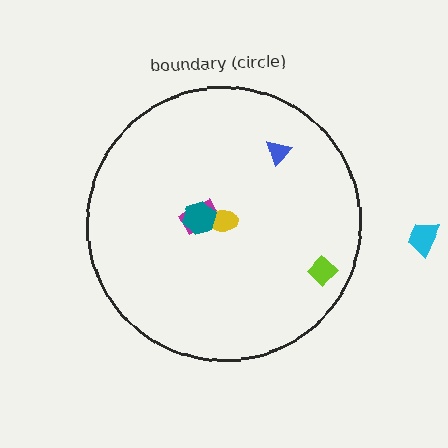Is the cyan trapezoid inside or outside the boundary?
Outside.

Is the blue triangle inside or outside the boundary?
Inside.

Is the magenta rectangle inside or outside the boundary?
Inside.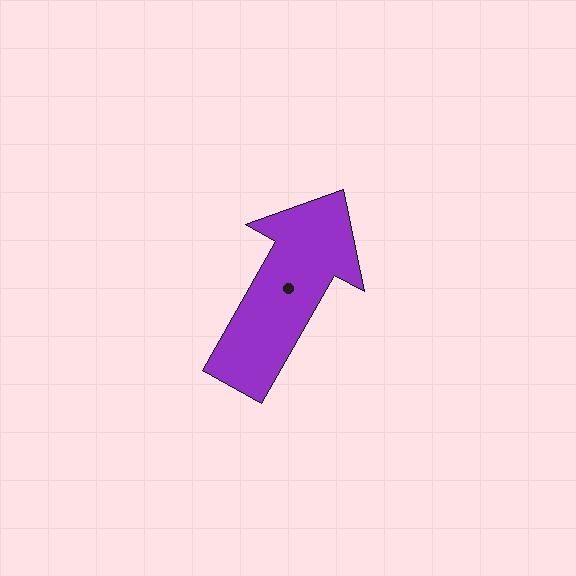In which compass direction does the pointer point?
Northeast.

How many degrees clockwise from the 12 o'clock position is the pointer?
Approximately 29 degrees.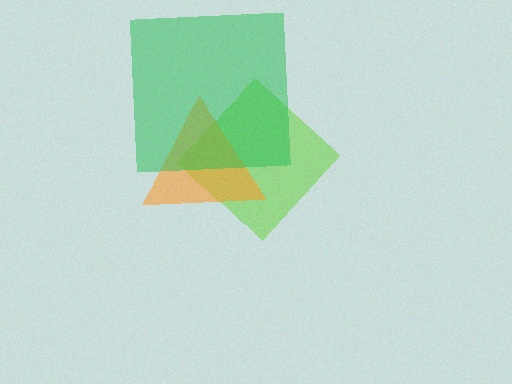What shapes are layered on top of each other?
The layered shapes are: a lime diamond, an orange triangle, a green square.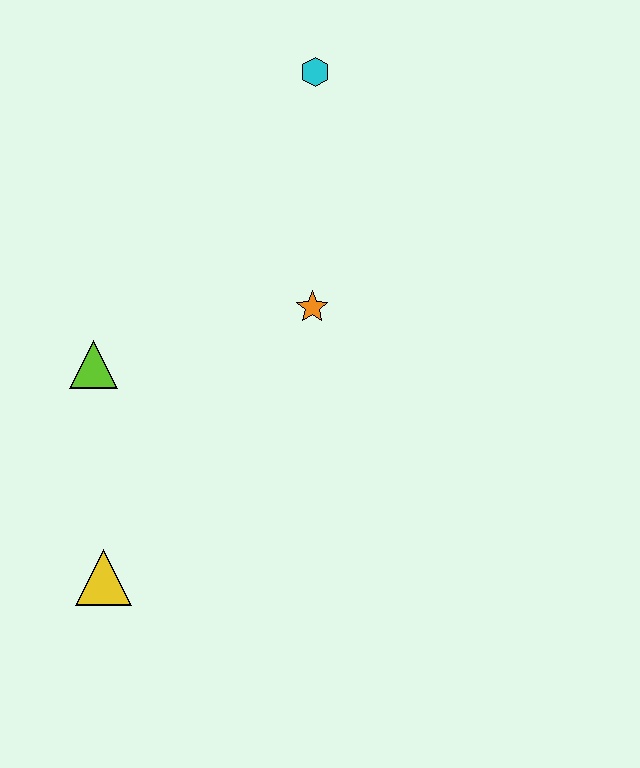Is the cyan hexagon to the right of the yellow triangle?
Yes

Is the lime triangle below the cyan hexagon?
Yes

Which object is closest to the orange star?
The lime triangle is closest to the orange star.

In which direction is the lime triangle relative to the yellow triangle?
The lime triangle is above the yellow triangle.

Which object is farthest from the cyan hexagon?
The yellow triangle is farthest from the cyan hexagon.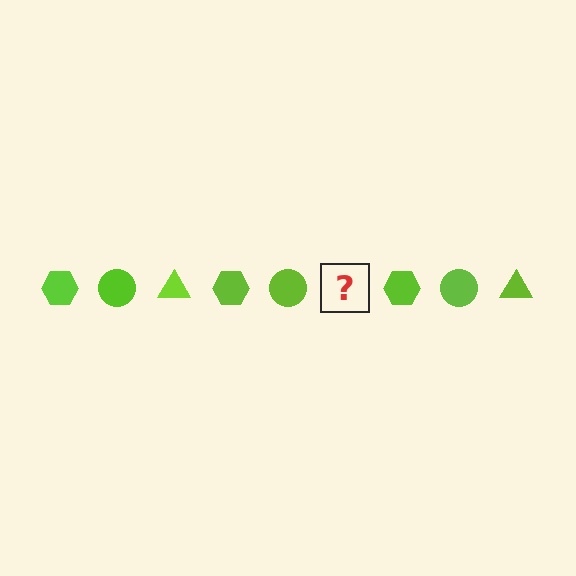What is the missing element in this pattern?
The missing element is a lime triangle.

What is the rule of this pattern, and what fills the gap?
The rule is that the pattern cycles through hexagon, circle, triangle shapes in lime. The gap should be filled with a lime triangle.